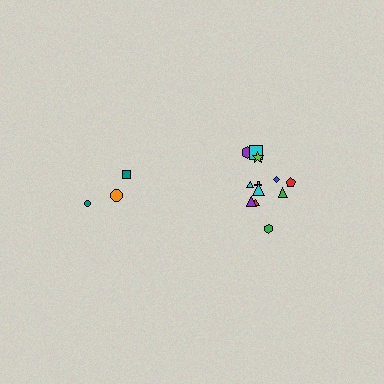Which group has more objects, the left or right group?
The right group.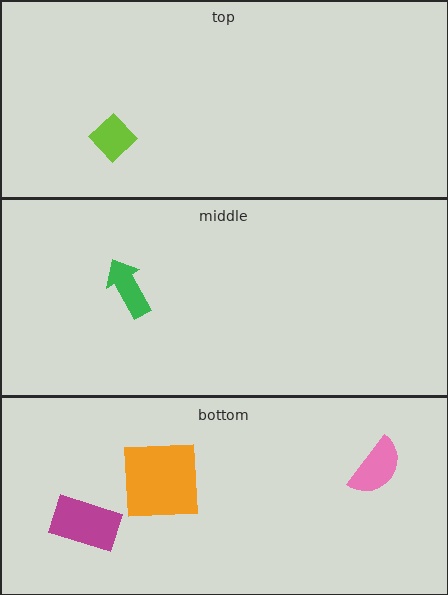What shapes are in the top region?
The lime diamond.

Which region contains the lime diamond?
The top region.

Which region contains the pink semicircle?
The bottom region.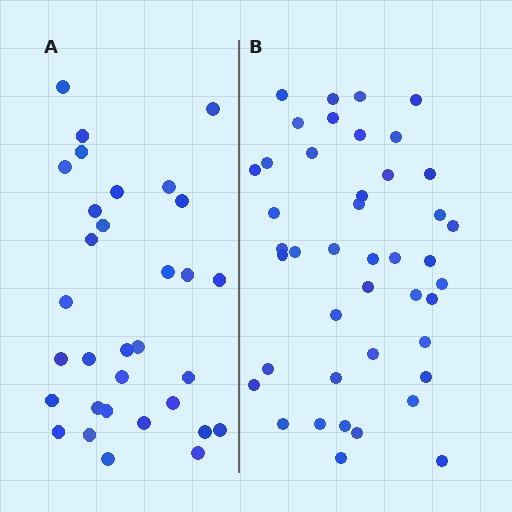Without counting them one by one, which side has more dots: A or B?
Region B (the right region) has more dots.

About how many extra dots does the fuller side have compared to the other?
Region B has roughly 12 or so more dots than region A.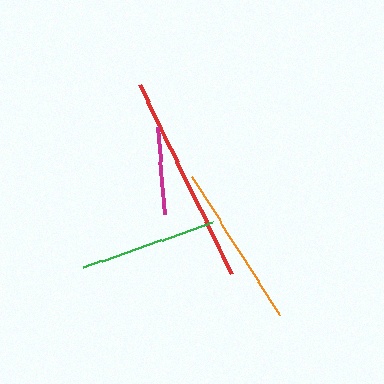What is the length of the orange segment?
The orange segment is approximately 164 pixels long.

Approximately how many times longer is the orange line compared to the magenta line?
The orange line is approximately 1.9 times the length of the magenta line.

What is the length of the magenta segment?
The magenta segment is approximately 86 pixels long.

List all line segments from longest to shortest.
From longest to shortest: red, orange, green, magenta.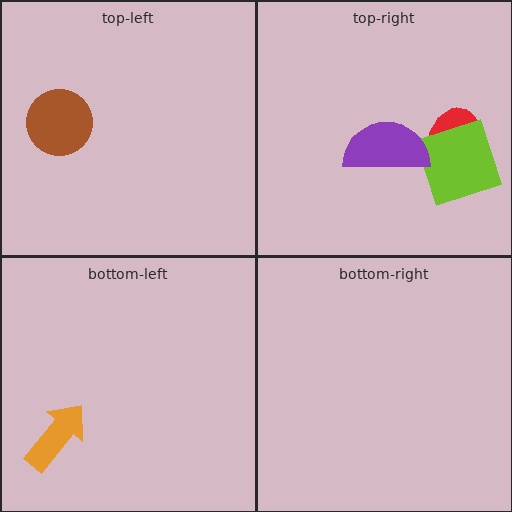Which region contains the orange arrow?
The bottom-left region.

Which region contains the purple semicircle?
The top-right region.